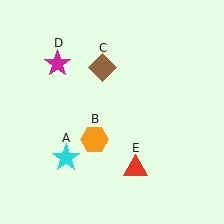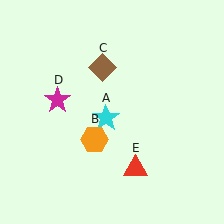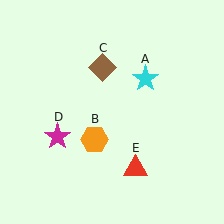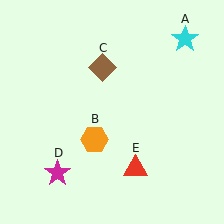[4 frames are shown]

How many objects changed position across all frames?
2 objects changed position: cyan star (object A), magenta star (object D).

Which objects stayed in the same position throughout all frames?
Orange hexagon (object B) and brown diamond (object C) and red triangle (object E) remained stationary.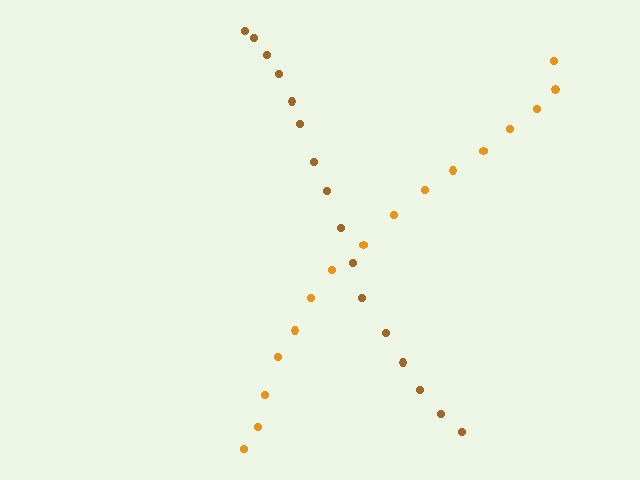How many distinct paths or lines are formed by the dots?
There are 2 distinct paths.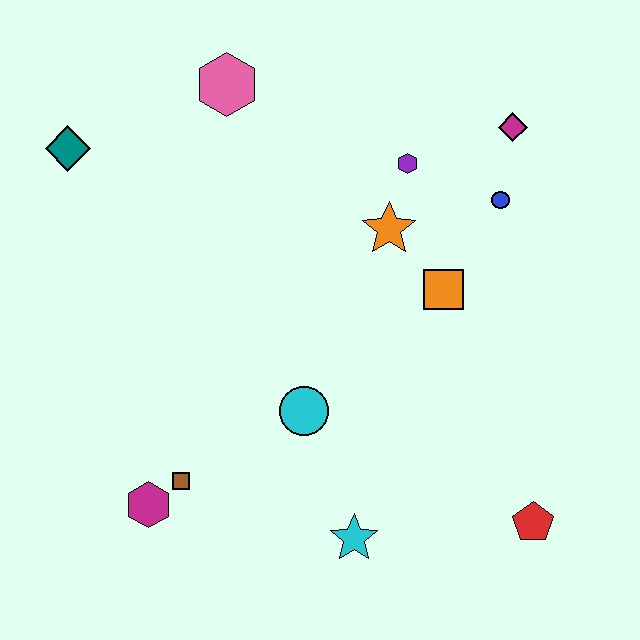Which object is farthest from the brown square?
The magenta diamond is farthest from the brown square.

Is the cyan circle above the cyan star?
Yes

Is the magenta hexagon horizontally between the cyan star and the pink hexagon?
No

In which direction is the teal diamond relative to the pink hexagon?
The teal diamond is to the left of the pink hexagon.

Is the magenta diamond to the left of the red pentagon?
Yes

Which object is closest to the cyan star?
The cyan circle is closest to the cyan star.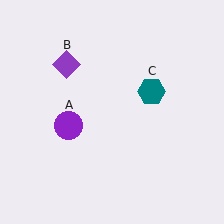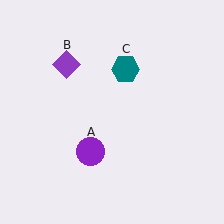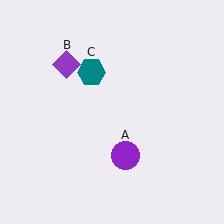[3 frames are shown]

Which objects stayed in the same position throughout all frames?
Purple diamond (object B) remained stationary.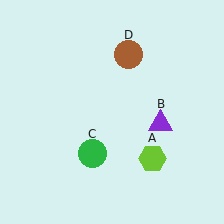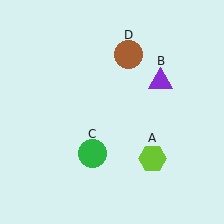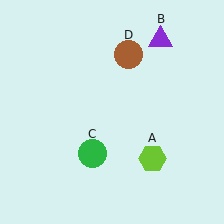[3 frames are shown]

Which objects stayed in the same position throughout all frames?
Lime hexagon (object A) and green circle (object C) and brown circle (object D) remained stationary.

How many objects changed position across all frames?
1 object changed position: purple triangle (object B).